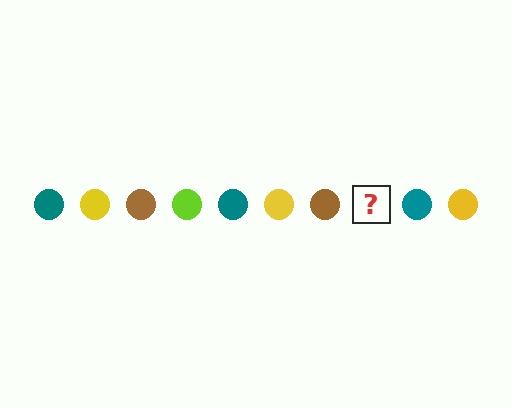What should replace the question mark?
The question mark should be replaced with a lime circle.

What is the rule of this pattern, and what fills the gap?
The rule is that the pattern cycles through teal, yellow, brown, lime circles. The gap should be filled with a lime circle.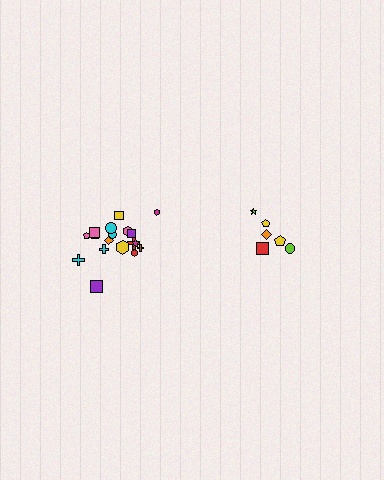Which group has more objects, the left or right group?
The left group.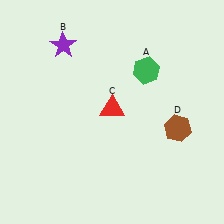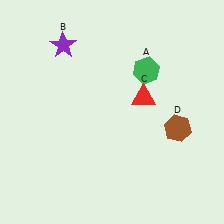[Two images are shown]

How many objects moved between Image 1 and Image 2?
1 object moved between the two images.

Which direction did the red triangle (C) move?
The red triangle (C) moved right.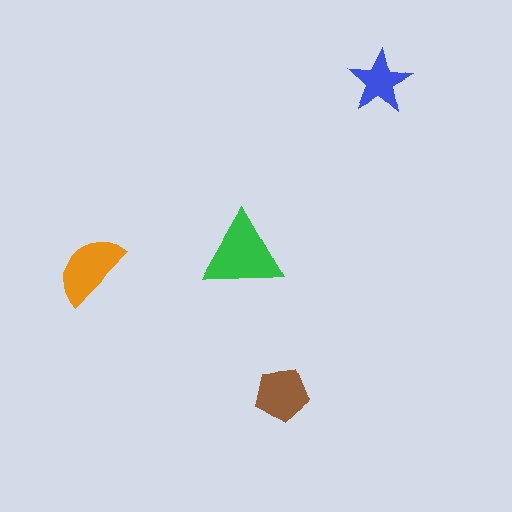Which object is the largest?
The green triangle.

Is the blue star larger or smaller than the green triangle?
Smaller.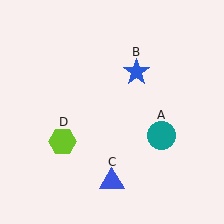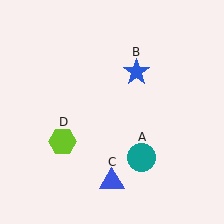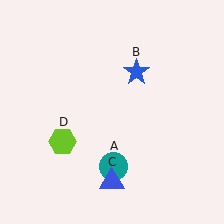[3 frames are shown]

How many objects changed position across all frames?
1 object changed position: teal circle (object A).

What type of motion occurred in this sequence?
The teal circle (object A) rotated clockwise around the center of the scene.